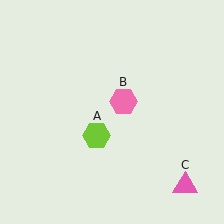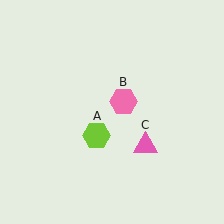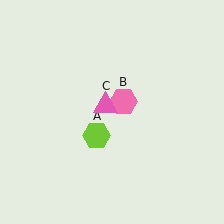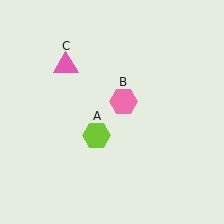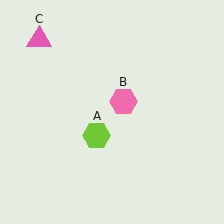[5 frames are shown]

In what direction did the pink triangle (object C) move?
The pink triangle (object C) moved up and to the left.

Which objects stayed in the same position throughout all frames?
Lime hexagon (object A) and pink hexagon (object B) remained stationary.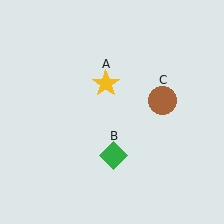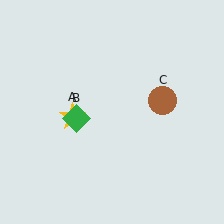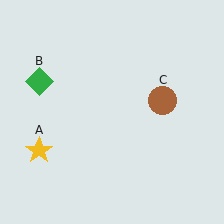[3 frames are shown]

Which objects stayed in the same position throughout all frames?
Brown circle (object C) remained stationary.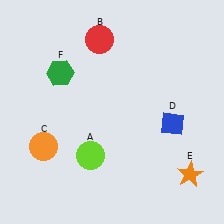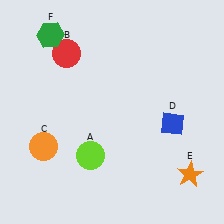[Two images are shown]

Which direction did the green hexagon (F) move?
The green hexagon (F) moved up.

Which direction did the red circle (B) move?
The red circle (B) moved left.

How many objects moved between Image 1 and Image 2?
2 objects moved between the two images.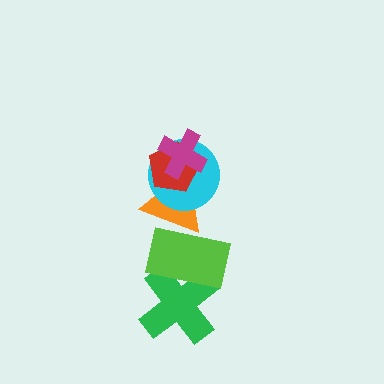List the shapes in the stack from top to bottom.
From top to bottom: the magenta cross, the red pentagon, the cyan circle, the orange triangle, the lime rectangle, the green cross.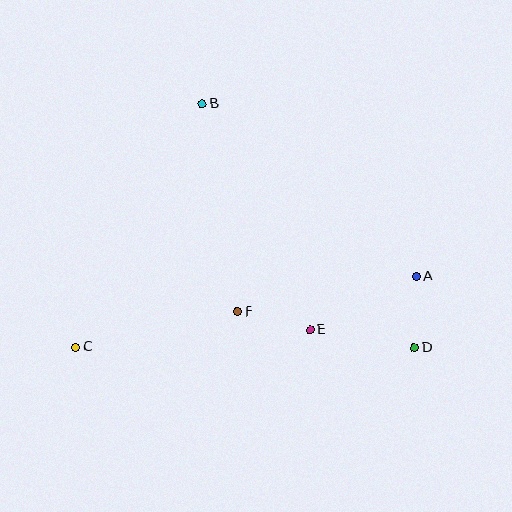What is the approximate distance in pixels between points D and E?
The distance between D and E is approximately 106 pixels.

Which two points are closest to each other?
Points A and D are closest to each other.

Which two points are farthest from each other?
Points A and C are farthest from each other.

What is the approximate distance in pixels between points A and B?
The distance between A and B is approximately 275 pixels.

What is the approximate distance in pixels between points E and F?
The distance between E and F is approximately 75 pixels.